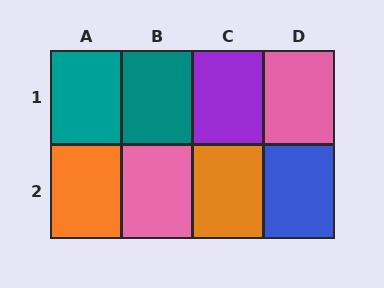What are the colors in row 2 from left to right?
Orange, pink, orange, blue.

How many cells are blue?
1 cell is blue.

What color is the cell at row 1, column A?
Teal.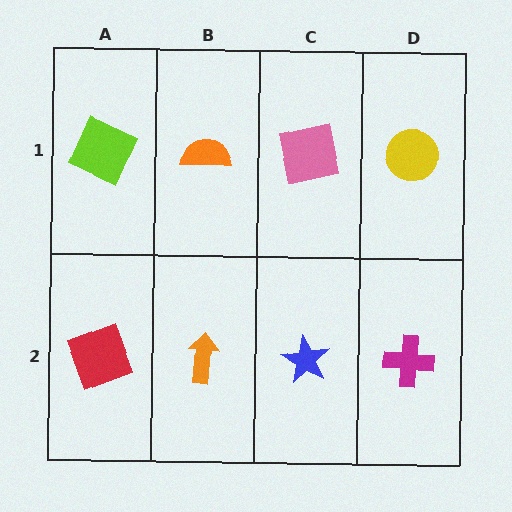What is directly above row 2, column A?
A lime square.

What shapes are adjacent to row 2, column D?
A yellow circle (row 1, column D), a blue star (row 2, column C).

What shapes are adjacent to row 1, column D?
A magenta cross (row 2, column D), a pink square (row 1, column C).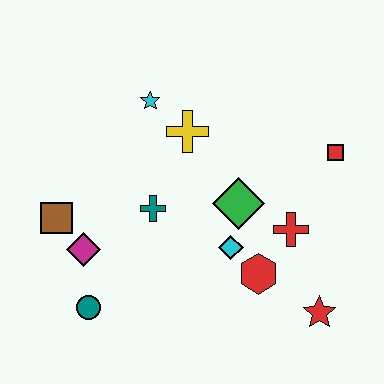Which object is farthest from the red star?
The brown square is farthest from the red star.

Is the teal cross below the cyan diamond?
No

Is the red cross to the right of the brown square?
Yes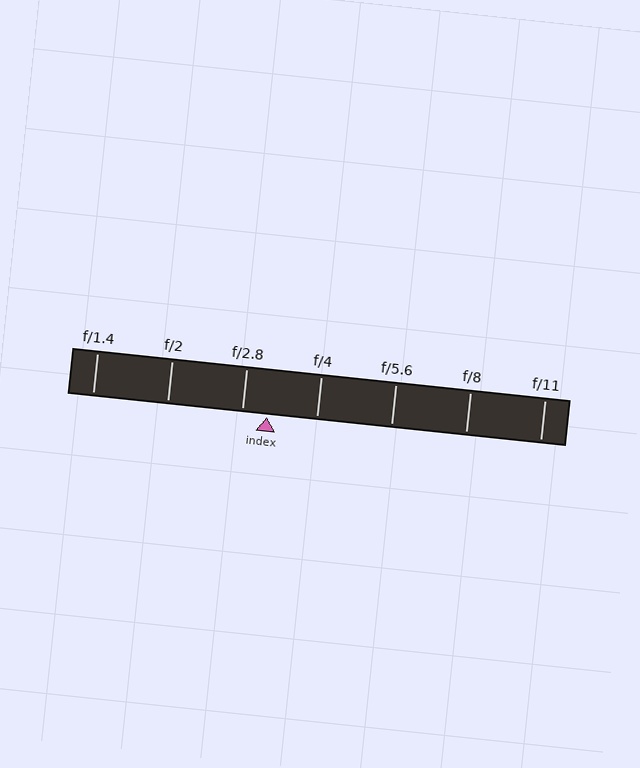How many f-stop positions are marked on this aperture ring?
There are 7 f-stop positions marked.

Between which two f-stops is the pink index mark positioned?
The index mark is between f/2.8 and f/4.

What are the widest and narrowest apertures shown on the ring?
The widest aperture shown is f/1.4 and the narrowest is f/11.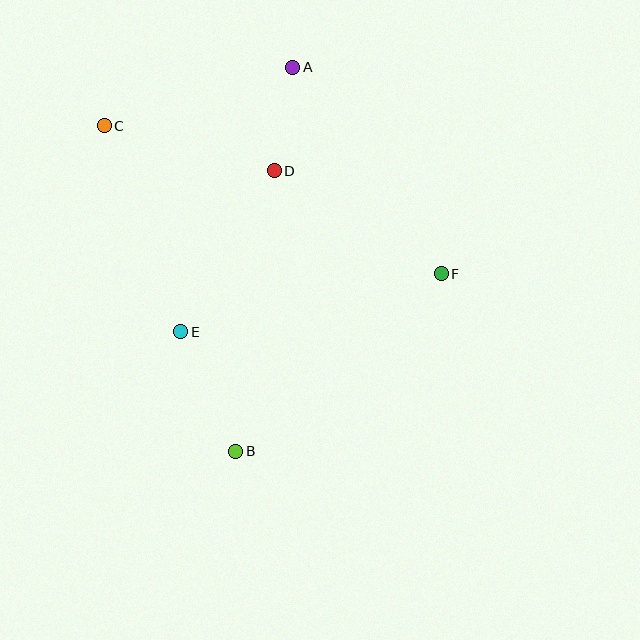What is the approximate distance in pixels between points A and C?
The distance between A and C is approximately 197 pixels.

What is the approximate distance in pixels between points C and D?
The distance between C and D is approximately 176 pixels.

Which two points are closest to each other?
Points A and D are closest to each other.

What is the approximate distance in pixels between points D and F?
The distance between D and F is approximately 197 pixels.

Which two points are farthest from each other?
Points A and B are farthest from each other.